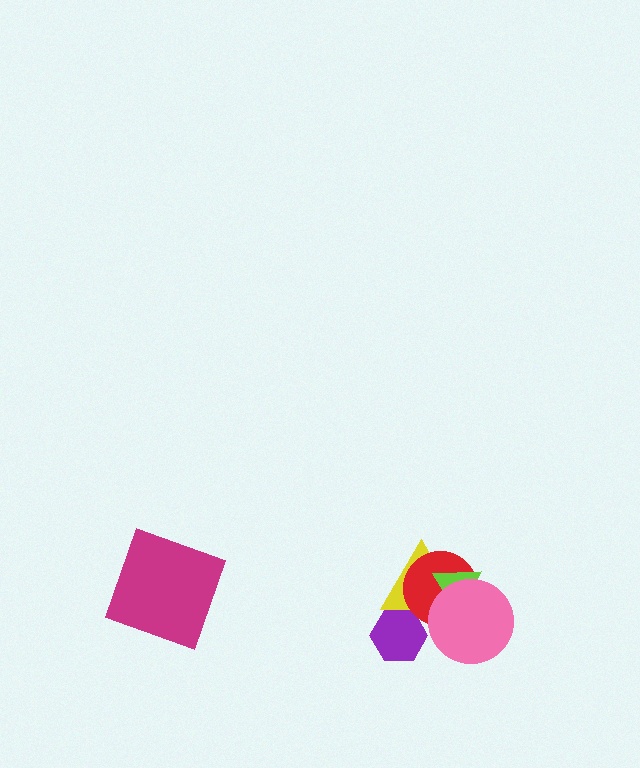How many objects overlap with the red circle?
3 objects overlap with the red circle.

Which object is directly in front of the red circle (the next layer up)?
The lime triangle is directly in front of the red circle.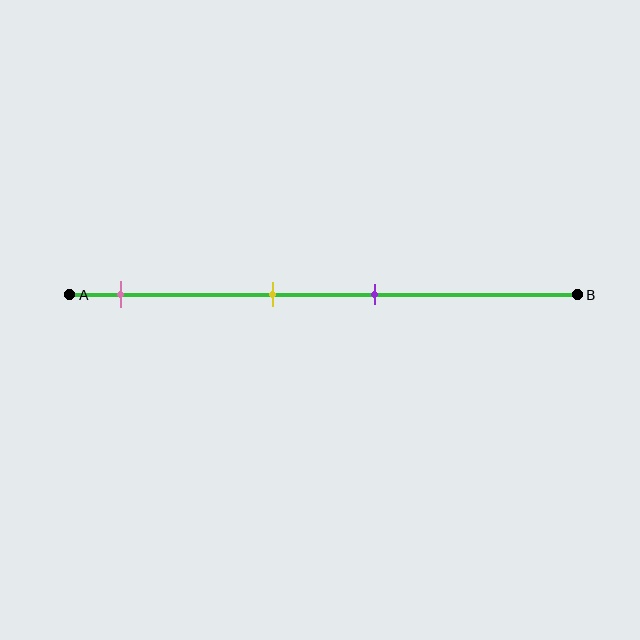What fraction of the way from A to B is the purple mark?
The purple mark is approximately 60% (0.6) of the way from A to B.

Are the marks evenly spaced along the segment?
No, the marks are not evenly spaced.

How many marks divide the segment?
There are 3 marks dividing the segment.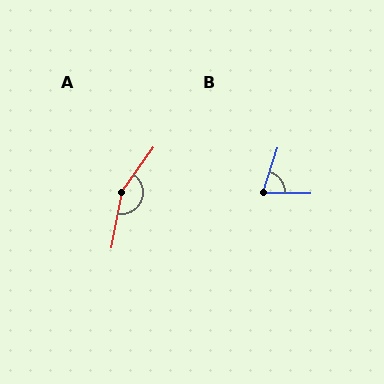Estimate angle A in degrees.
Approximately 155 degrees.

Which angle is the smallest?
B, at approximately 73 degrees.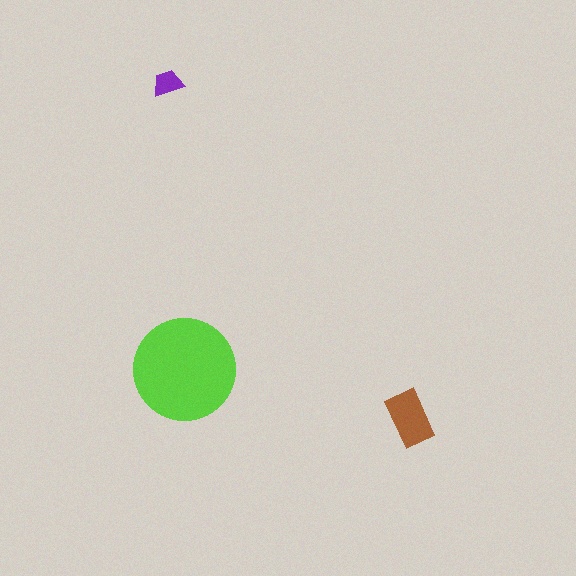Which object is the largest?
The lime circle.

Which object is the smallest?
The purple trapezoid.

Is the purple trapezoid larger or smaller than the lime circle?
Smaller.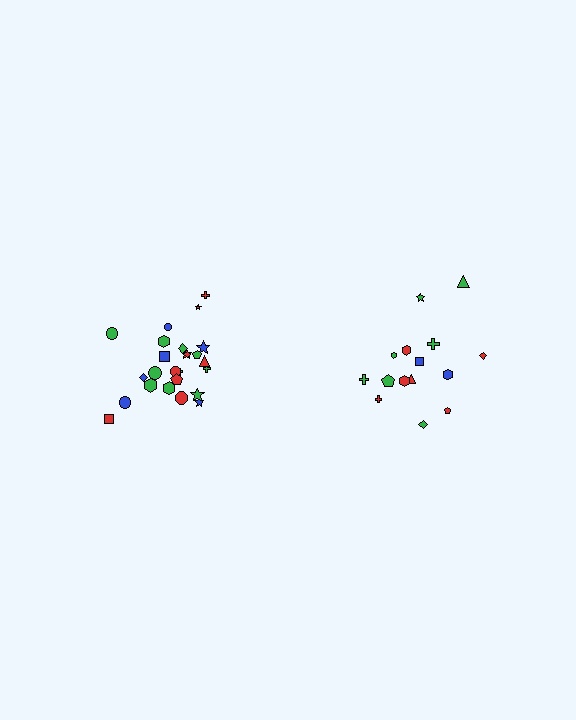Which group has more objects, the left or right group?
The left group.